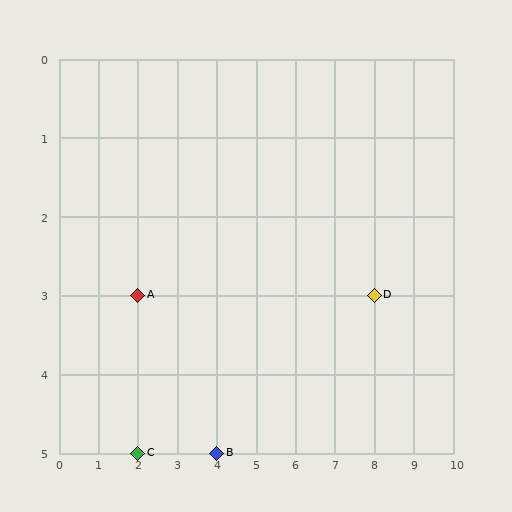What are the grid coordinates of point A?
Point A is at grid coordinates (2, 3).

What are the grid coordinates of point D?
Point D is at grid coordinates (8, 3).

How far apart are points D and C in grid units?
Points D and C are 6 columns and 2 rows apart (about 6.3 grid units diagonally).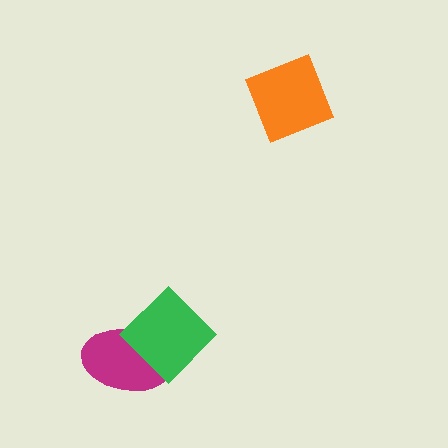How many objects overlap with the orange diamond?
0 objects overlap with the orange diamond.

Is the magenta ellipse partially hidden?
Yes, it is partially covered by another shape.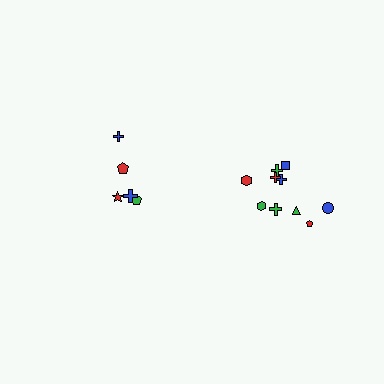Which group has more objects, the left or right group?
The right group.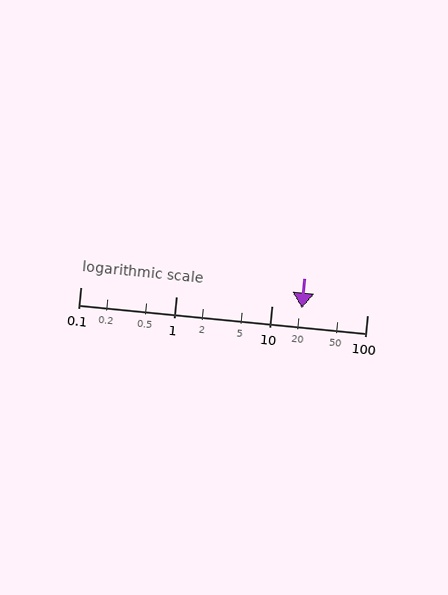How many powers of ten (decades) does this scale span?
The scale spans 3 decades, from 0.1 to 100.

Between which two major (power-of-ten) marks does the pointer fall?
The pointer is between 10 and 100.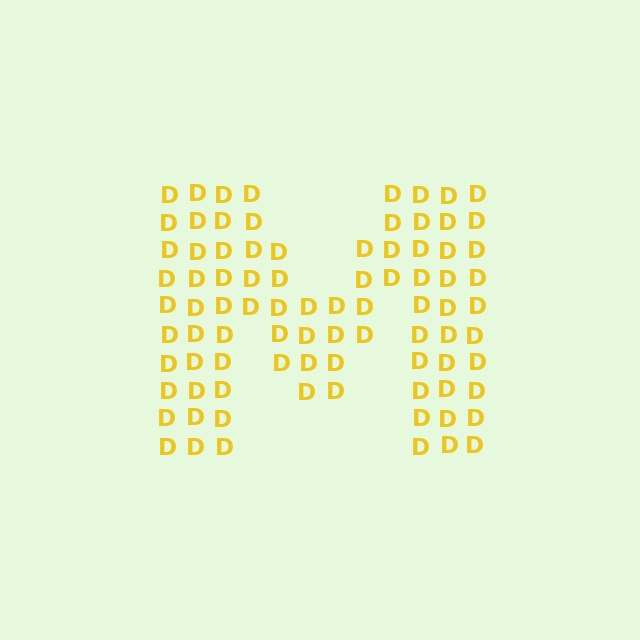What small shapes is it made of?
It is made of small letter D's.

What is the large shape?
The large shape is the letter M.